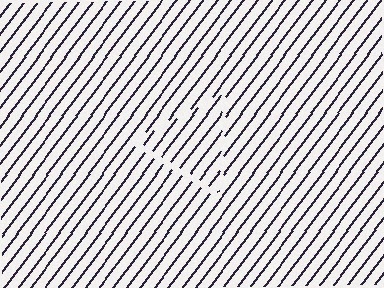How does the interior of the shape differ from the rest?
The interior of the shape contains the same grating, shifted by half a period — the contour is defined by the phase discontinuity where line-ends from the inner and outer gratings abut.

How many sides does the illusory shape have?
3 sides — the line-ends trace a triangle.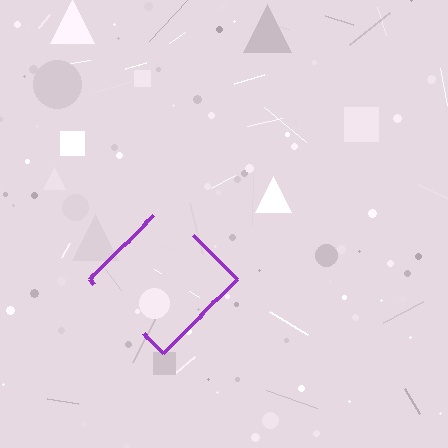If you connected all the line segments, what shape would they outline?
They would outline a diamond.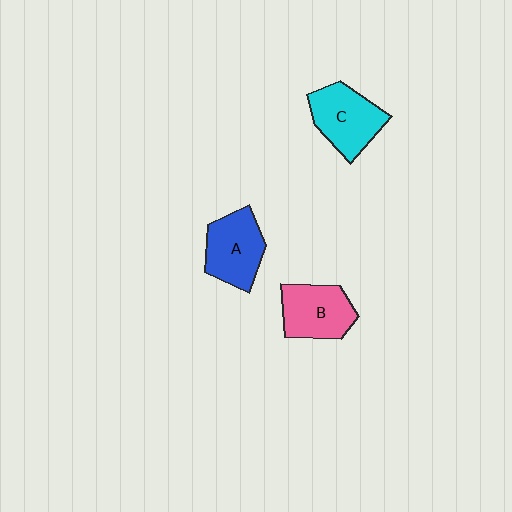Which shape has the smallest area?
Shape B (pink).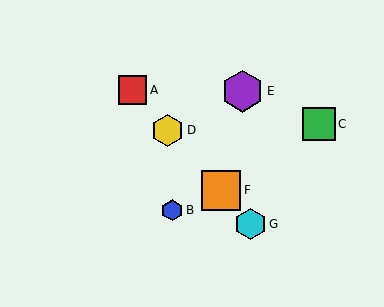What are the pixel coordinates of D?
Object D is at (168, 130).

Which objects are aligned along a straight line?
Objects A, D, F, G are aligned along a straight line.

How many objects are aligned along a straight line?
4 objects (A, D, F, G) are aligned along a straight line.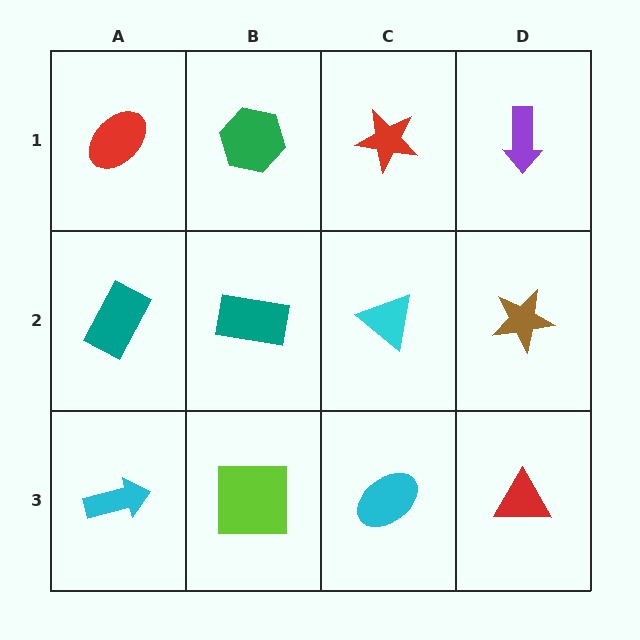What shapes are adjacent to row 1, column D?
A brown star (row 2, column D), a red star (row 1, column C).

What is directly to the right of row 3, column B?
A cyan ellipse.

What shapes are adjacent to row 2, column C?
A red star (row 1, column C), a cyan ellipse (row 3, column C), a teal rectangle (row 2, column B), a brown star (row 2, column D).